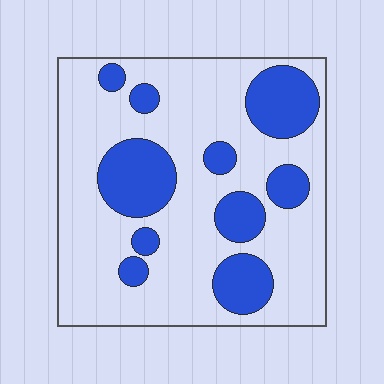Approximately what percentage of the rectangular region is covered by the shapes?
Approximately 25%.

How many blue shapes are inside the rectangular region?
10.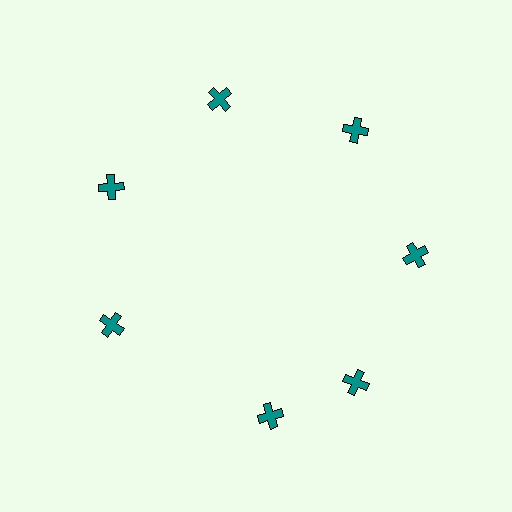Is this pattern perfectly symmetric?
No. The 7 teal crosses are arranged in a ring, but one element near the 6 o'clock position is rotated out of alignment along the ring, breaking the 7-fold rotational symmetry.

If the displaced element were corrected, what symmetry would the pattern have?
It would have 7-fold rotational symmetry — the pattern would map onto itself every 51 degrees.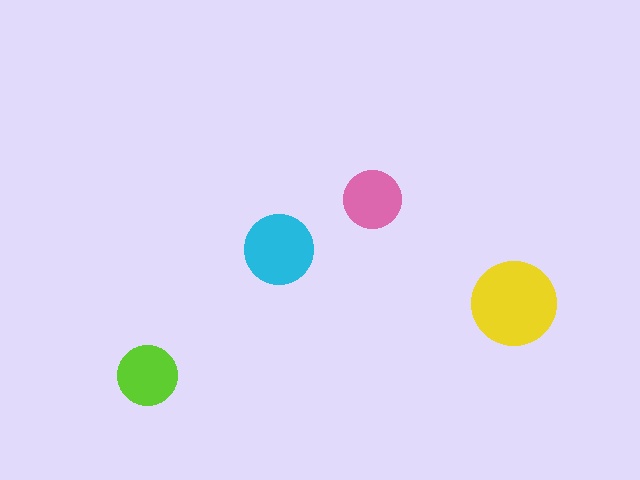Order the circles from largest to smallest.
the yellow one, the cyan one, the lime one, the pink one.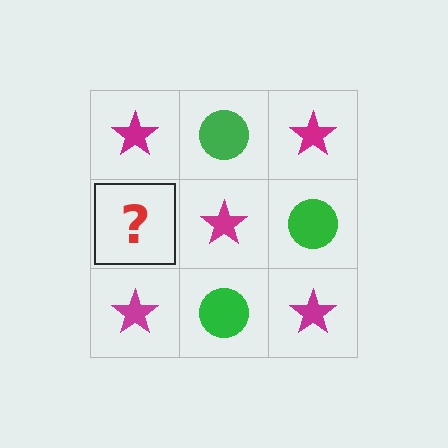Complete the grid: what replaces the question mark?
The question mark should be replaced with a green circle.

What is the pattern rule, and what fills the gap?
The rule is that it alternates magenta star and green circle in a checkerboard pattern. The gap should be filled with a green circle.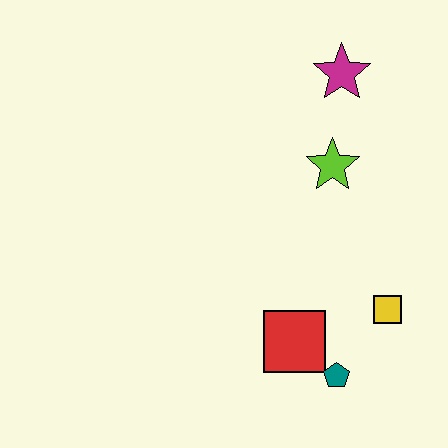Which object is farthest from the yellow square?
The magenta star is farthest from the yellow square.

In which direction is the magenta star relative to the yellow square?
The magenta star is above the yellow square.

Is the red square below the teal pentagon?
No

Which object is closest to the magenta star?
The lime star is closest to the magenta star.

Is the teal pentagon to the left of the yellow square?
Yes